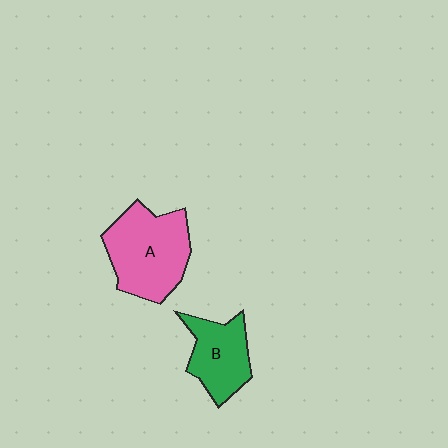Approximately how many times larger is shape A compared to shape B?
Approximately 1.5 times.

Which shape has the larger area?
Shape A (pink).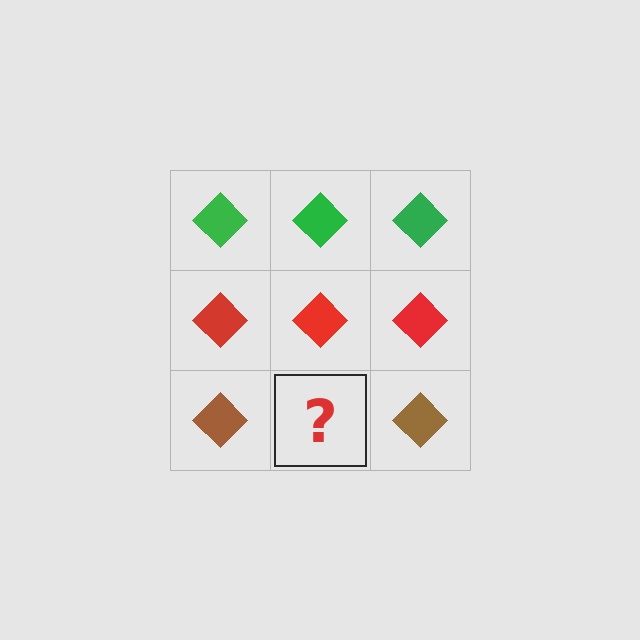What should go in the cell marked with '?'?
The missing cell should contain a brown diamond.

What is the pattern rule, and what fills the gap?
The rule is that each row has a consistent color. The gap should be filled with a brown diamond.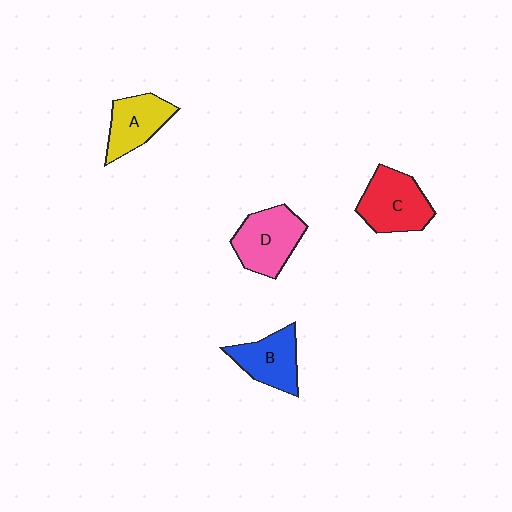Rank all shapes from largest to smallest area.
From largest to smallest: C (red), D (pink), B (blue), A (yellow).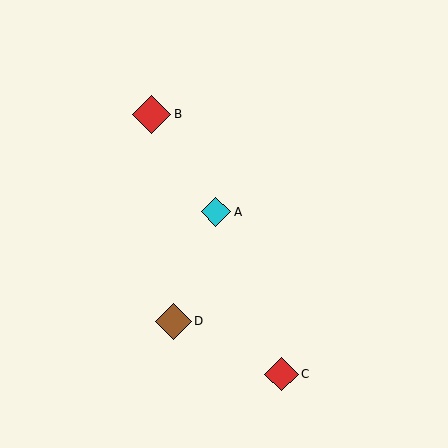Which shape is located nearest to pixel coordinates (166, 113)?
The red diamond (labeled B) at (152, 114) is nearest to that location.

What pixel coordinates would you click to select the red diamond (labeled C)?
Click at (282, 374) to select the red diamond C.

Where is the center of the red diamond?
The center of the red diamond is at (152, 114).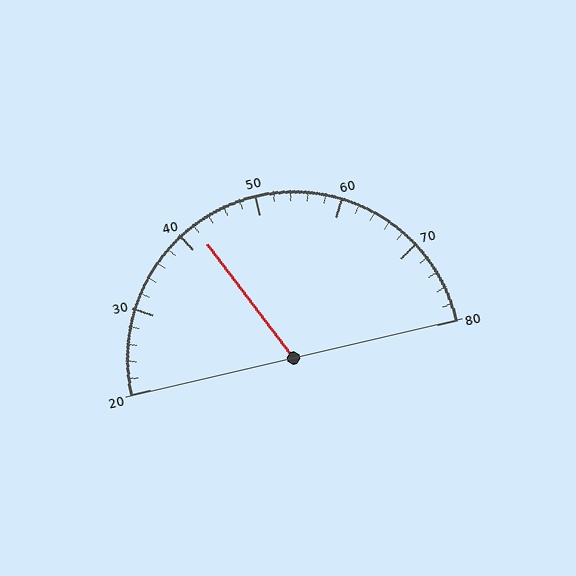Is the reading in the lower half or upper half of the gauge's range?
The reading is in the lower half of the range (20 to 80).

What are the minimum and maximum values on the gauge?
The gauge ranges from 20 to 80.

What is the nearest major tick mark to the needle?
The nearest major tick mark is 40.